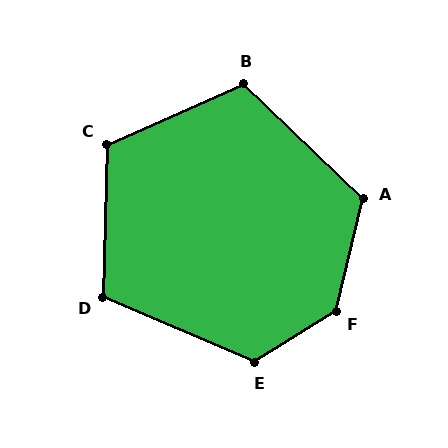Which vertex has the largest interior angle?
F, at approximately 136 degrees.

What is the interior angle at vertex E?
Approximately 125 degrees (obtuse).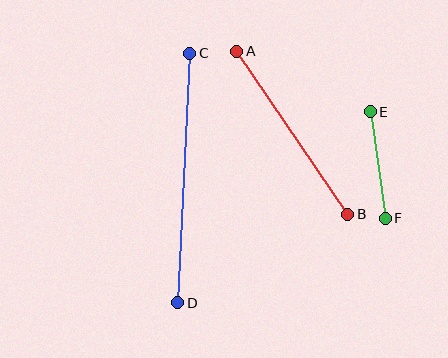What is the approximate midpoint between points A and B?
The midpoint is at approximately (292, 133) pixels.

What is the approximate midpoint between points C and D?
The midpoint is at approximately (184, 178) pixels.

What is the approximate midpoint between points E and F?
The midpoint is at approximately (378, 165) pixels.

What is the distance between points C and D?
The distance is approximately 250 pixels.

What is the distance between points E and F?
The distance is approximately 108 pixels.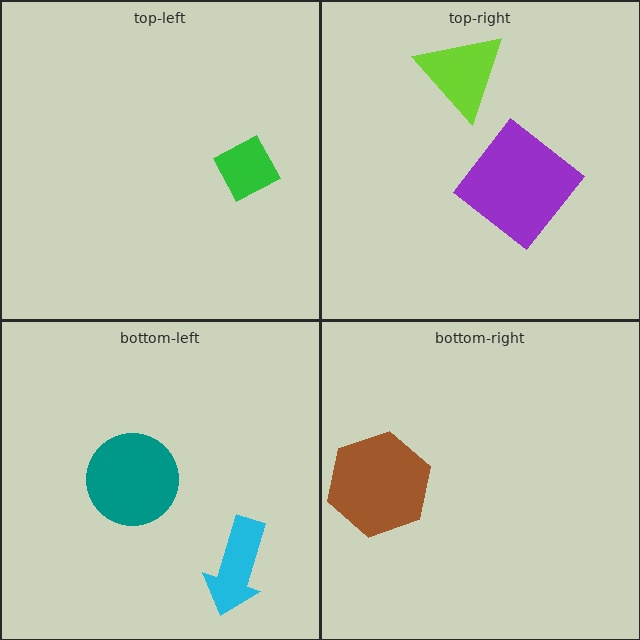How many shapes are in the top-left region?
1.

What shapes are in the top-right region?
The lime triangle, the purple diamond.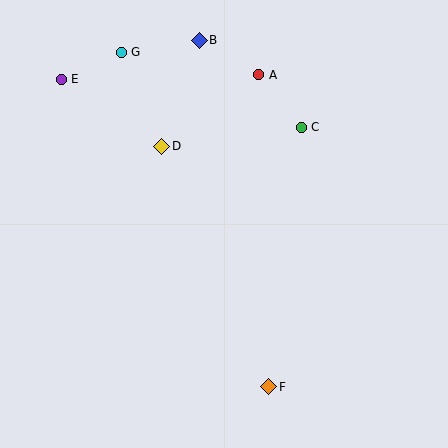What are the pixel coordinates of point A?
Point A is at (259, 75).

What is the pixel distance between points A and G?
The distance between A and G is 139 pixels.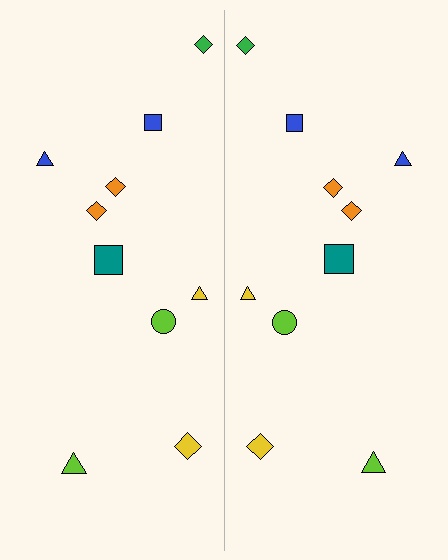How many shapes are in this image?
There are 20 shapes in this image.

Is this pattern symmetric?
Yes, this pattern has bilateral (reflection) symmetry.